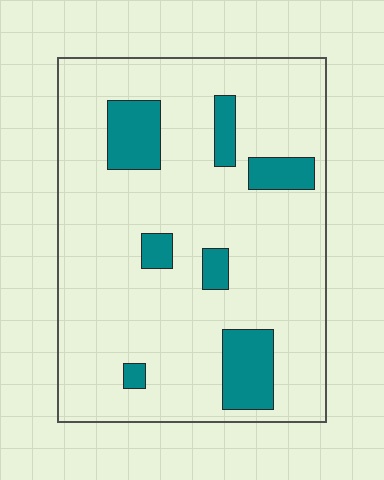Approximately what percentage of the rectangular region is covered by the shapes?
Approximately 15%.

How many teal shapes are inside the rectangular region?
7.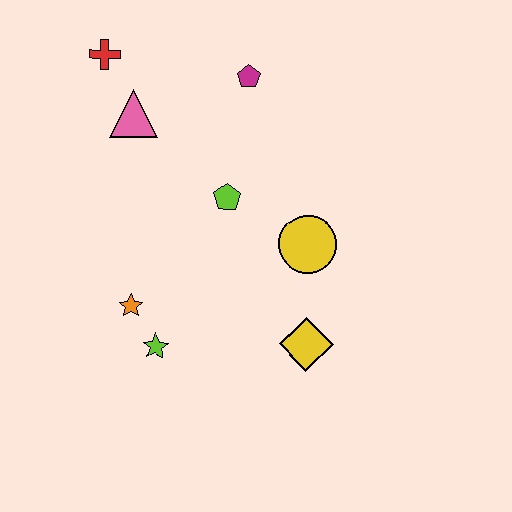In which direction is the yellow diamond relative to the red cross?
The yellow diamond is below the red cross.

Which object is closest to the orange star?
The lime star is closest to the orange star.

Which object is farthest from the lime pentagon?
The red cross is farthest from the lime pentagon.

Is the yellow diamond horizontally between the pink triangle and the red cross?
No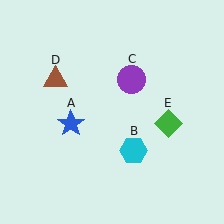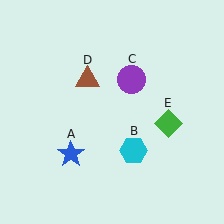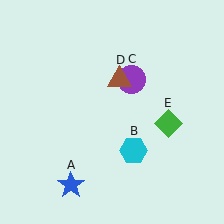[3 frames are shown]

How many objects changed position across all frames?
2 objects changed position: blue star (object A), brown triangle (object D).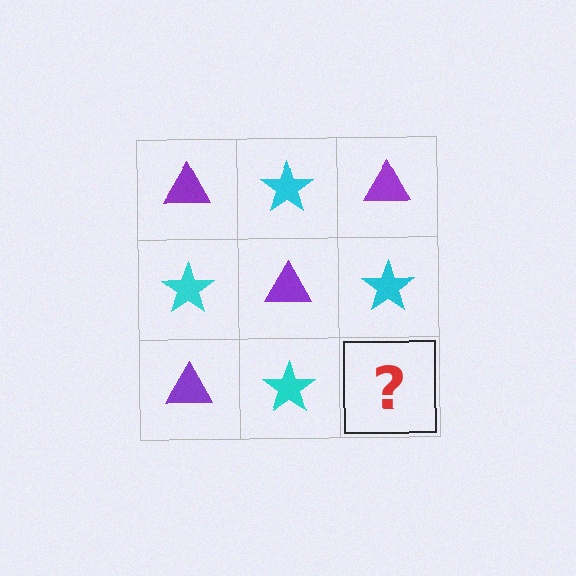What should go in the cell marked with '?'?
The missing cell should contain a purple triangle.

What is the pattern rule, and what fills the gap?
The rule is that it alternates purple triangle and cyan star in a checkerboard pattern. The gap should be filled with a purple triangle.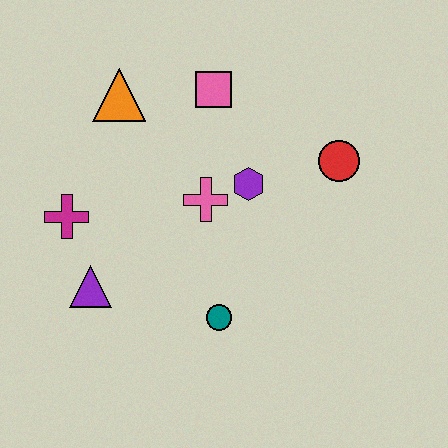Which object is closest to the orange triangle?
The pink square is closest to the orange triangle.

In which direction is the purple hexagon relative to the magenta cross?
The purple hexagon is to the right of the magenta cross.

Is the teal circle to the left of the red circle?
Yes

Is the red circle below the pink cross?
No